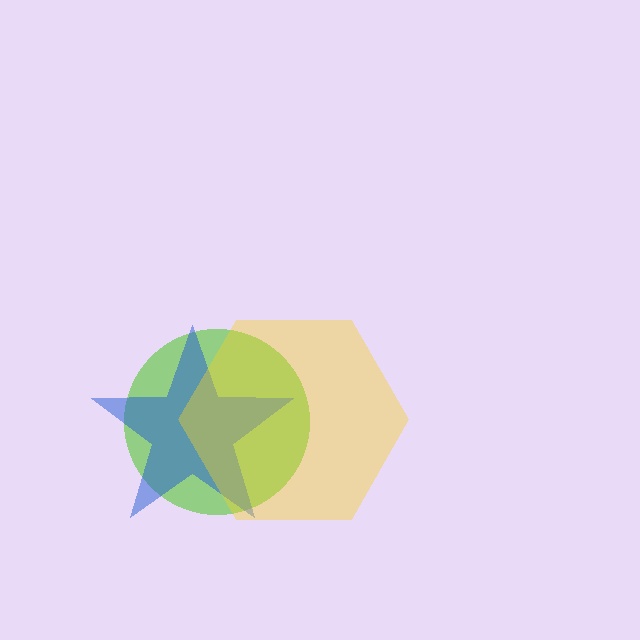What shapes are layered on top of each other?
The layered shapes are: a lime circle, a blue star, a yellow hexagon.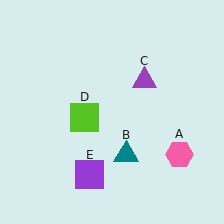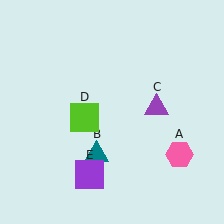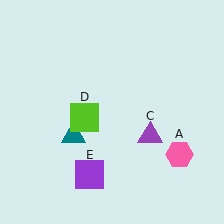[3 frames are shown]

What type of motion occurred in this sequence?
The teal triangle (object B), purple triangle (object C) rotated clockwise around the center of the scene.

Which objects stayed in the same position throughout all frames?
Pink hexagon (object A) and lime square (object D) and purple square (object E) remained stationary.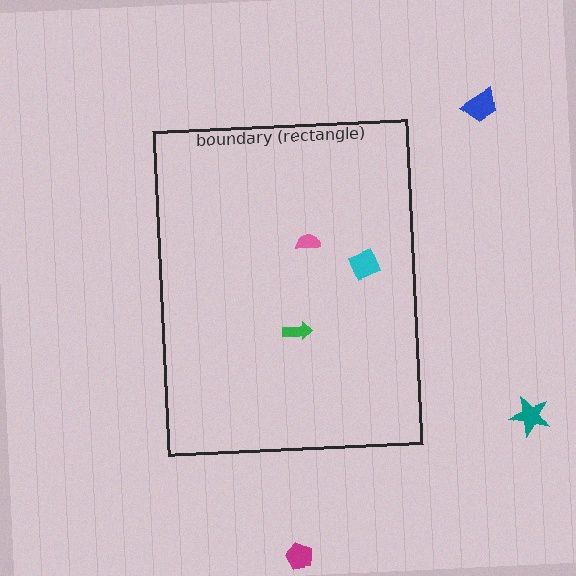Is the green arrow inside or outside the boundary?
Inside.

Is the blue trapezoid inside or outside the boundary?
Outside.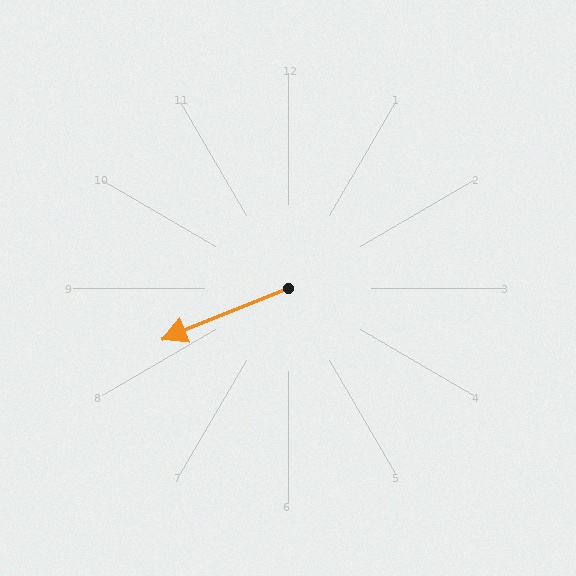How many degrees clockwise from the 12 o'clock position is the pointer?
Approximately 248 degrees.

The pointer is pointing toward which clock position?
Roughly 8 o'clock.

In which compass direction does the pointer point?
West.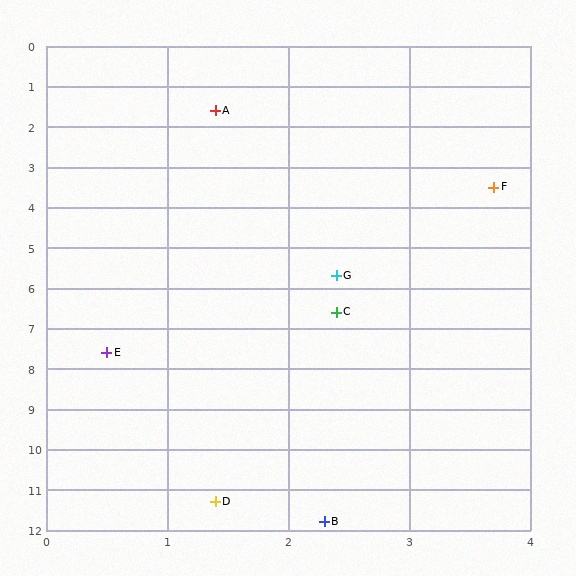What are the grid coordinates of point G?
Point G is at approximately (2.4, 5.7).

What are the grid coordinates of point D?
Point D is at approximately (1.4, 11.3).